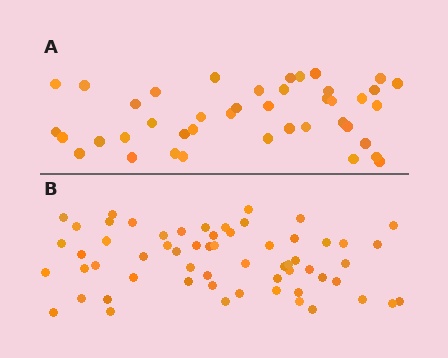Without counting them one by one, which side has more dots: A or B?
Region B (the bottom region) has more dots.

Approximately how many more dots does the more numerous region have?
Region B has approximately 20 more dots than region A.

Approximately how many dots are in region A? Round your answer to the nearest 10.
About 40 dots. (The exact count is 42, which rounds to 40.)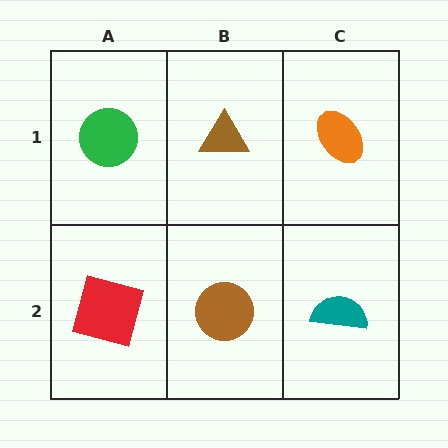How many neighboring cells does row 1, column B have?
3.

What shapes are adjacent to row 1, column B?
A brown circle (row 2, column B), a green circle (row 1, column A), an orange ellipse (row 1, column C).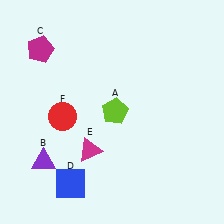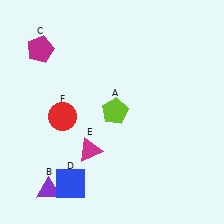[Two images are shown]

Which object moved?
The purple triangle (B) moved down.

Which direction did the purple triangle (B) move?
The purple triangle (B) moved down.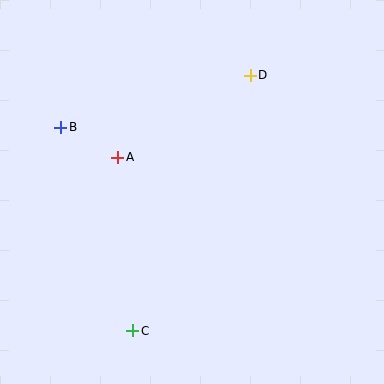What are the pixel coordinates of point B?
Point B is at (61, 127).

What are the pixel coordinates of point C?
Point C is at (133, 331).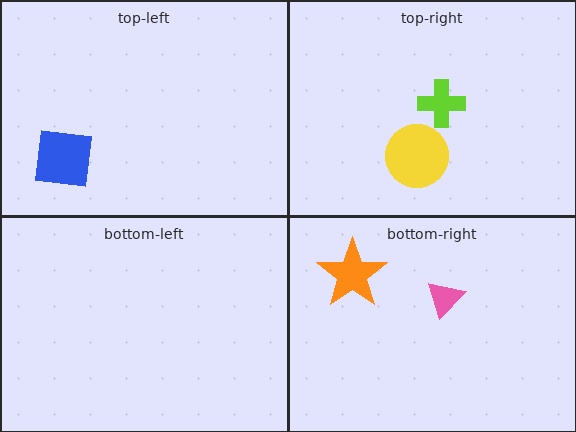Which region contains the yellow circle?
The top-right region.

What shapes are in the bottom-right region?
The orange star, the pink triangle.